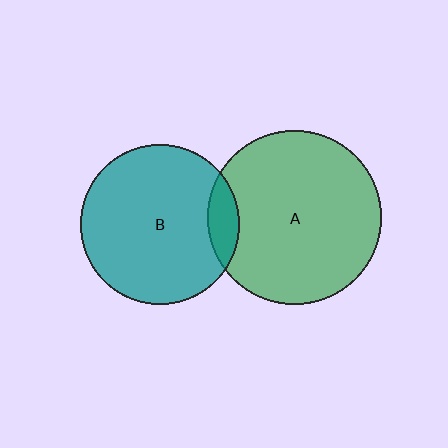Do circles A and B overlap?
Yes.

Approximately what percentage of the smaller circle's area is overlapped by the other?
Approximately 10%.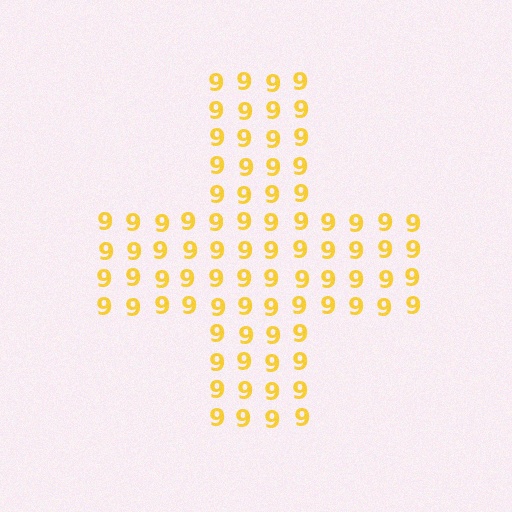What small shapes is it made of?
It is made of small digit 9's.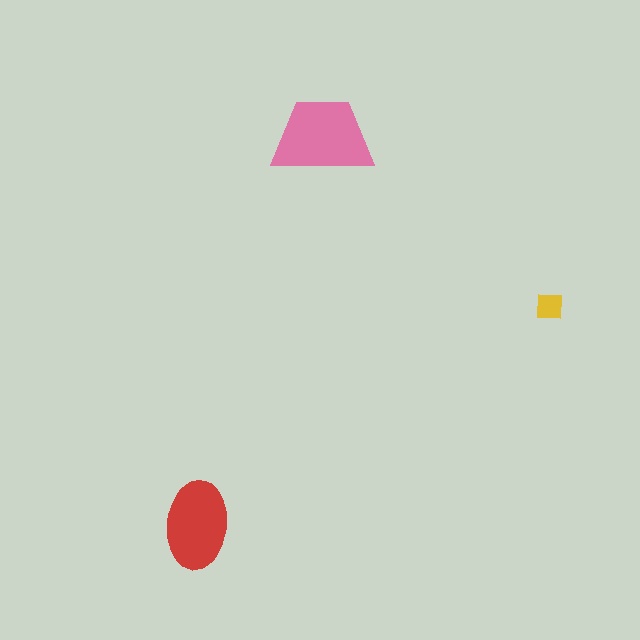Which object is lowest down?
The red ellipse is bottommost.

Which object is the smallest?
The yellow square.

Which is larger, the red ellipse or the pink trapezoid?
The pink trapezoid.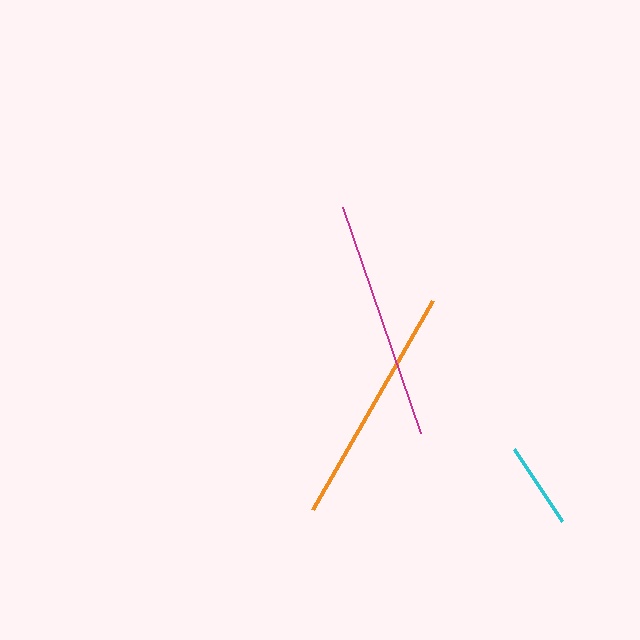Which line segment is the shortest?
The cyan line is the shortest at approximately 87 pixels.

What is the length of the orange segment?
The orange segment is approximately 241 pixels long.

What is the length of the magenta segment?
The magenta segment is approximately 239 pixels long.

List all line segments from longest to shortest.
From longest to shortest: orange, magenta, cyan.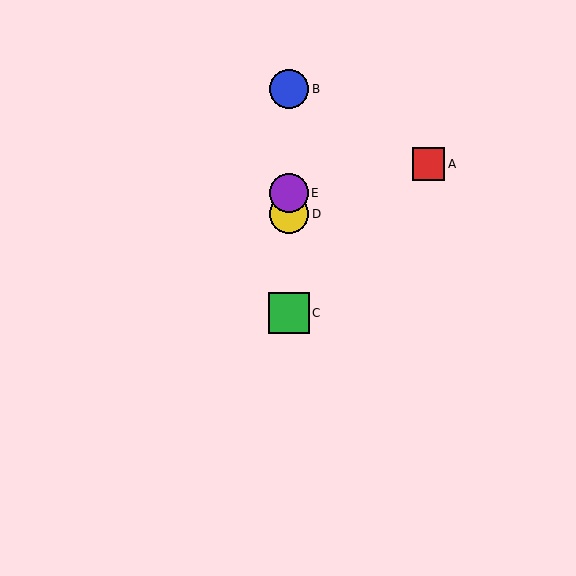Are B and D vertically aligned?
Yes, both are at x≈289.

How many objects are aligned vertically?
4 objects (B, C, D, E) are aligned vertically.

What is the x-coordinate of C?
Object C is at x≈289.